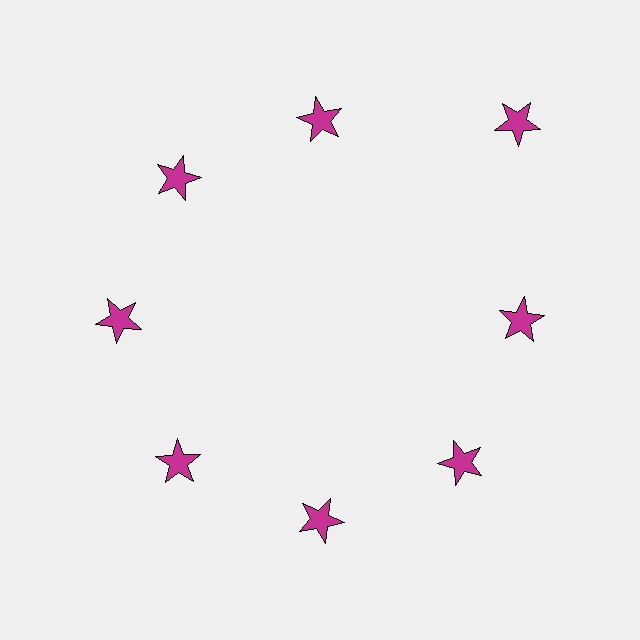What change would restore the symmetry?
The symmetry would be restored by moving it inward, back onto the ring so that all 8 stars sit at equal angles and equal distance from the center.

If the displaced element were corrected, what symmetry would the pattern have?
It would have 8-fold rotational symmetry — the pattern would map onto itself every 45 degrees.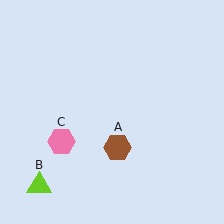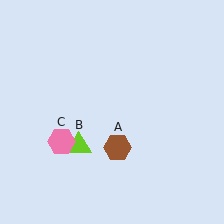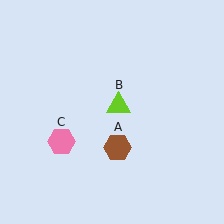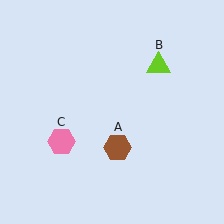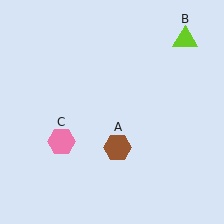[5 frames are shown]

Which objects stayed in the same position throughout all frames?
Brown hexagon (object A) and pink hexagon (object C) remained stationary.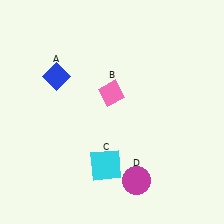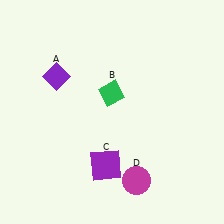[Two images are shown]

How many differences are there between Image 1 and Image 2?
There are 3 differences between the two images.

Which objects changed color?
A changed from blue to purple. B changed from pink to green. C changed from cyan to purple.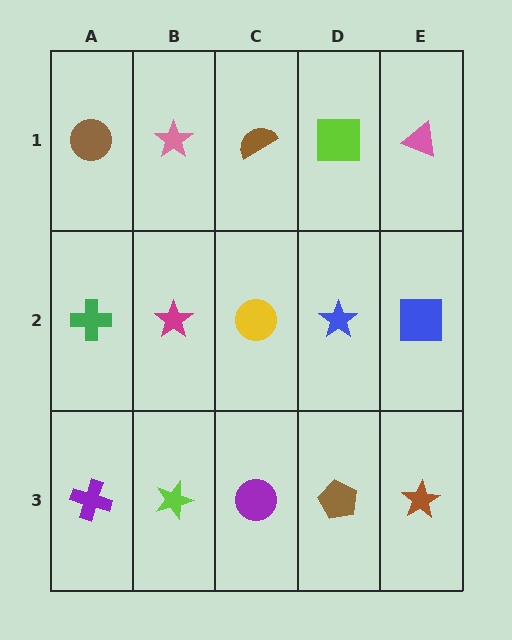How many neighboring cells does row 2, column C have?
4.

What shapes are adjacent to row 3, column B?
A magenta star (row 2, column B), a purple cross (row 3, column A), a purple circle (row 3, column C).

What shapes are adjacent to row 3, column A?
A green cross (row 2, column A), a lime star (row 3, column B).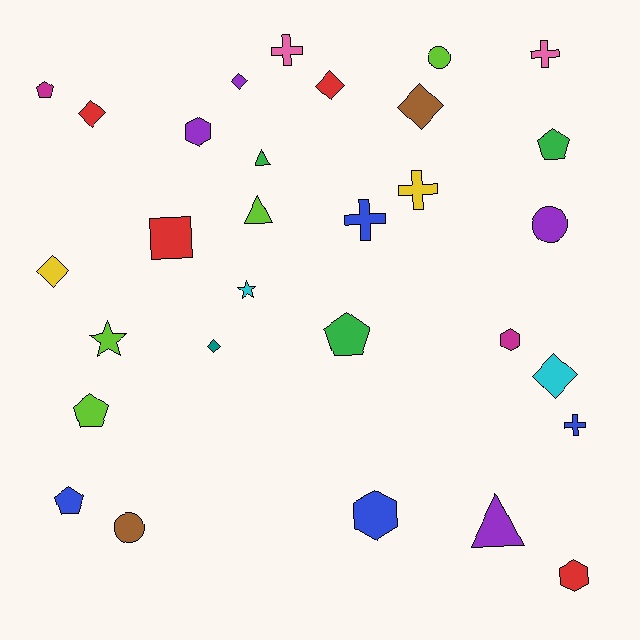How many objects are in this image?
There are 30 objects.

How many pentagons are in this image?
There are 5 pentagons.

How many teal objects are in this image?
There is 1 teal object.